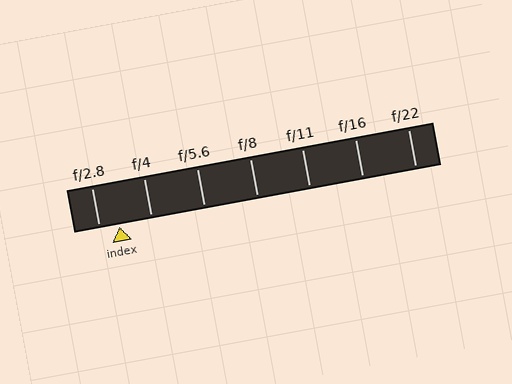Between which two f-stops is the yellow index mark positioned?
The index mark is between f/2.8 and f/4.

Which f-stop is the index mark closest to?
The index mark is closest to f/2.8.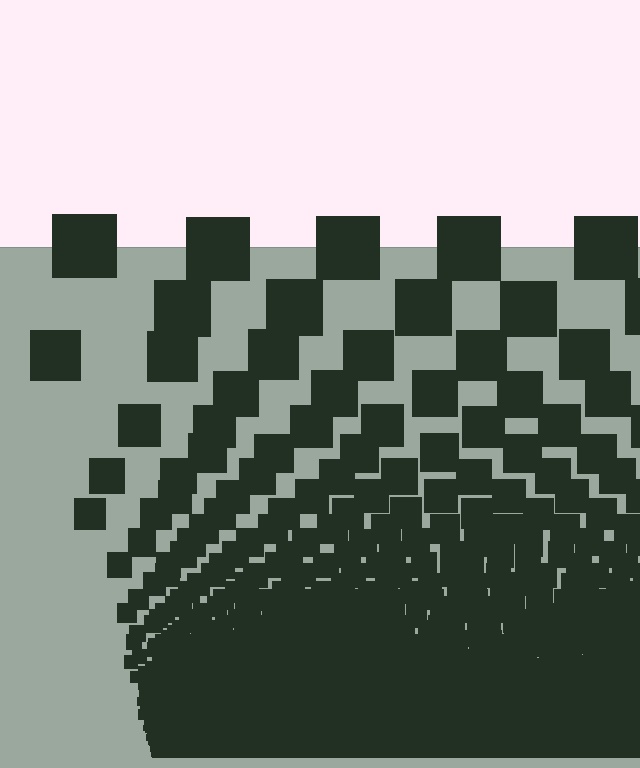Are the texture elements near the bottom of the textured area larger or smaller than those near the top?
Smaller. The gradient is inverted — elements near the bottom are smaller and denser.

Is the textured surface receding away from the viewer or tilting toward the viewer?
The surface appears to tilt toward the viewer. Texture elements get larger and sparser toward the top.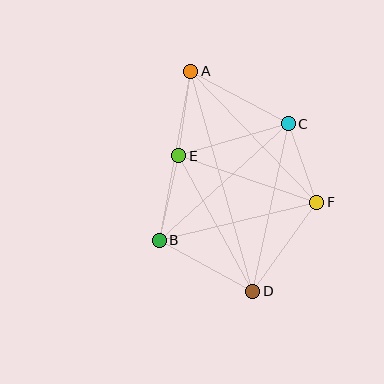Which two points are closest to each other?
Points C and F are closest to each other.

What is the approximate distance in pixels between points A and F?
The distance between A and F is approximately 182 pixels.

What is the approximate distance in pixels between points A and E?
The distance between A and E is approximately 85 pixels.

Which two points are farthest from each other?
Points A and D are farthest from each other.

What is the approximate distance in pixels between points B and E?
The distance between B and E is approximately 87 pixels.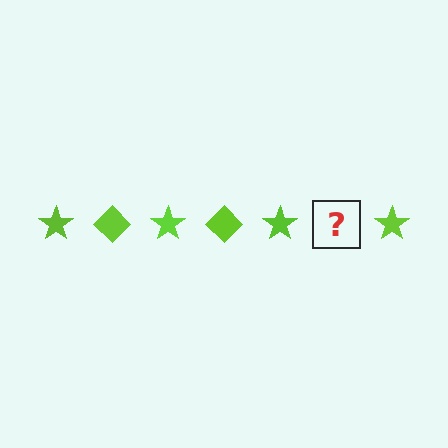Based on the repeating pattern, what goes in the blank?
The blank should be a lime diamond.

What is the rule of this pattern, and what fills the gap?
The rule is that the pattern cycles through star, diamond shapes in lime. The gap should be filled with a lime diamond.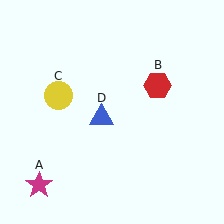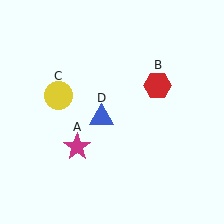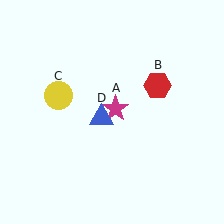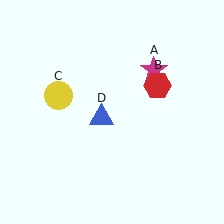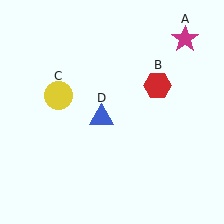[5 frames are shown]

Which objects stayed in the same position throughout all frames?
Red hexagon (object B) and yellow circle (object C) and blue triangle (object D) remained stationary.